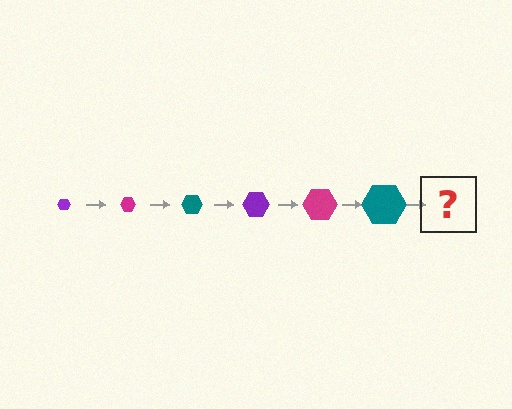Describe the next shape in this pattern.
It should be a purple hexagon, larger than the previous one.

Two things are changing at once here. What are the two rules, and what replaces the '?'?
The two rules are that the hexagon grows larger each step and the color cycles through purple, magenta, and teal. The '?' should be a purple hexagon, larger than the previous one.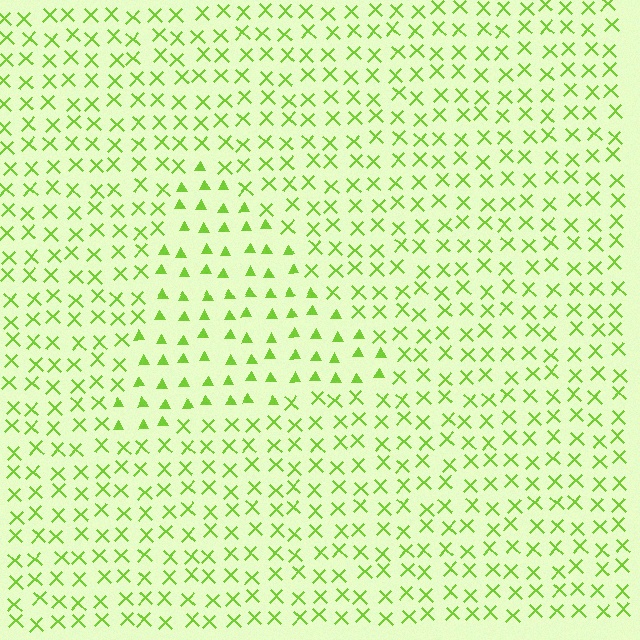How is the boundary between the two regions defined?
The boundary is defined by a change in element shape: triangles inside vs. X marks outside. All elements share the same color and spacing.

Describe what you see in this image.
The image is filled with small lime elements arranged in a uniform grid. A triangle-shaped region contains triangles, while the surrounding area contains X marks. The boundary is defined purely by the change in element shape.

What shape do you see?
I see a triangle.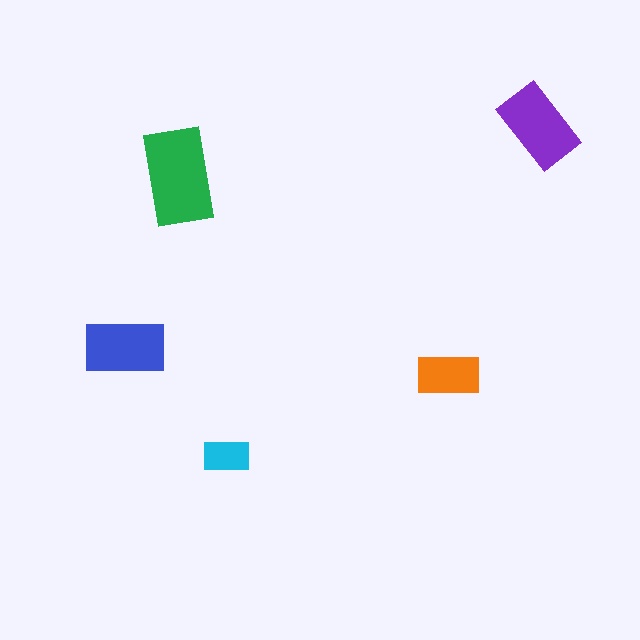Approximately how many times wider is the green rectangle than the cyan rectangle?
About 2 times wider.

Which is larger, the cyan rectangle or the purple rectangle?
The purple one.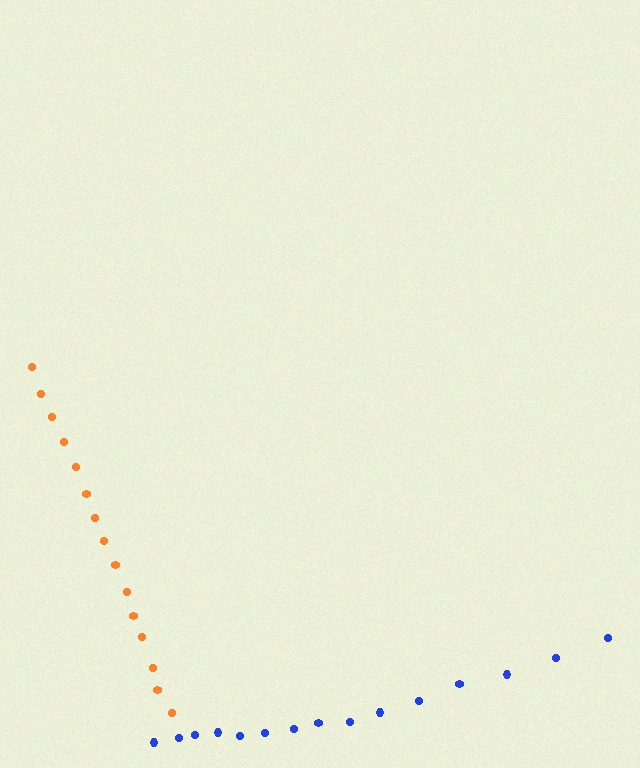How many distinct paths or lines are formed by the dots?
There are 2 distinct paths.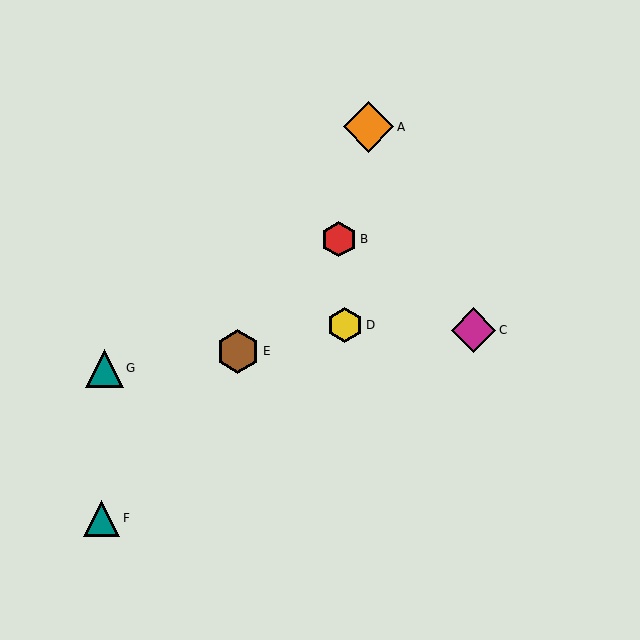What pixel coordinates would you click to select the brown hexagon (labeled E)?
Click at (238, 351) to select the brown hexagon E.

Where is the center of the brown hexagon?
The center of the brown hexagon is at (238, 351).